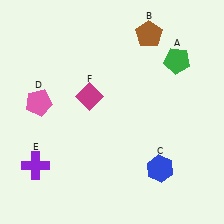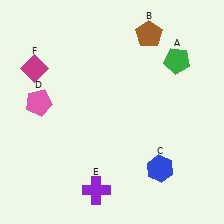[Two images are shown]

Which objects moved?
The objects that moved are: the purple cross (E), the magenta diamond (F).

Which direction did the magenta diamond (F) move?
The magenta diamond (F) moved left.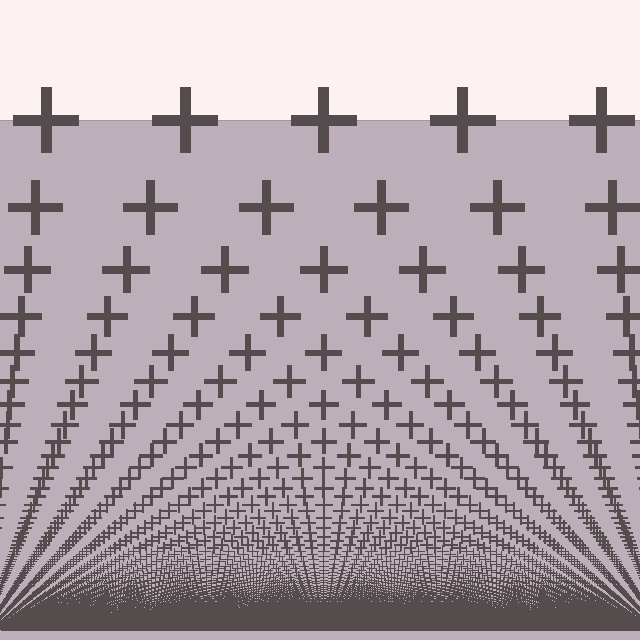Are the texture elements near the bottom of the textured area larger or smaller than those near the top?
Smaller. The gradient is inverted — elements near the bottom are smaller and denser.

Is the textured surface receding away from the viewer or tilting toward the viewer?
The surface appears to tilt toward the viewer. Texture elements get larger and sparser toward the top.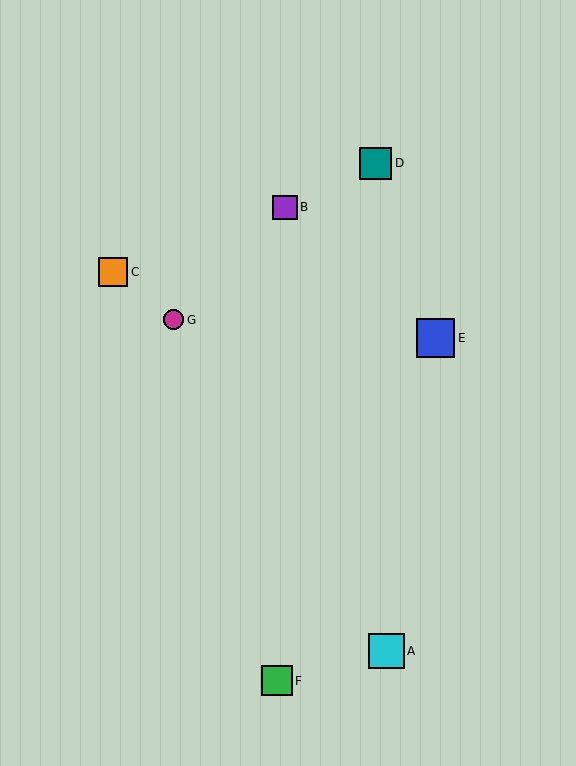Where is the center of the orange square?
The center of the orange square is at (113, 272).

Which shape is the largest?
The blue square (labeled E) is the largest.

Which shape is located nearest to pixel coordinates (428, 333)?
The blue square (labeled E) at (436, 338) is nearest to that location.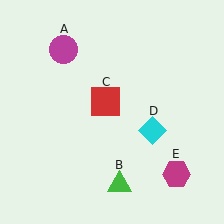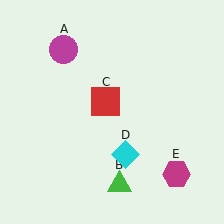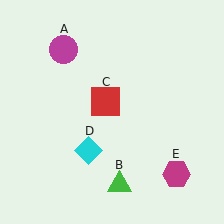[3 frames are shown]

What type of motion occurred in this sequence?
The cyan diamond (object D) rotated clockwise around the center of the scene.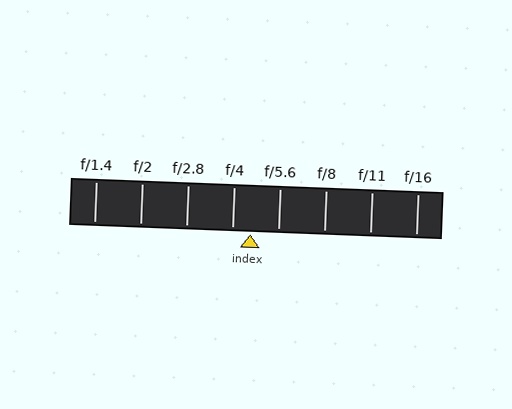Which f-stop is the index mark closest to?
The index mark is closest to f/4.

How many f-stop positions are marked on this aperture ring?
There are 8 f-stop positions marked.